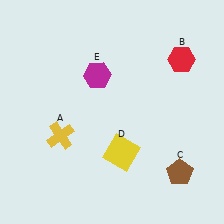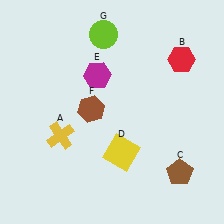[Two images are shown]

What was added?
A brown hexagon (F), a lime circle (G) were added in Image 2.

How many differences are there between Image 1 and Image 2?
There are 2 differences between the two images.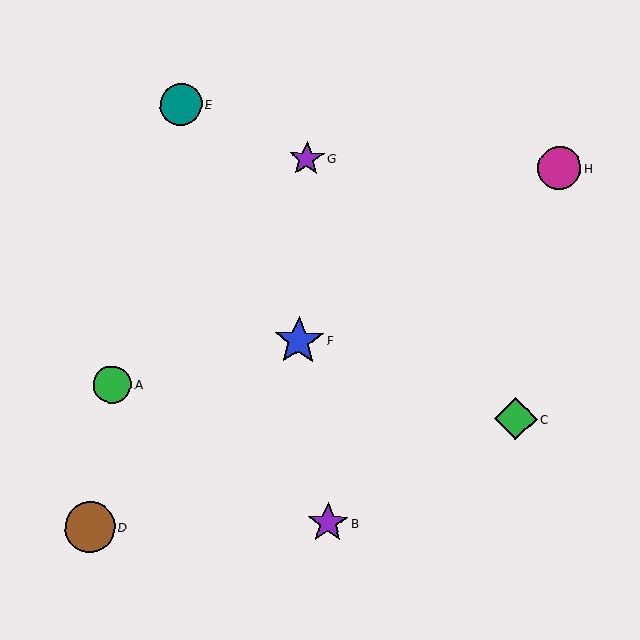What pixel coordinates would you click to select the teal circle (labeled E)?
Click at (181, 104) to select the teal circle E.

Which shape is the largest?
The blue star (labeled F) is the largest.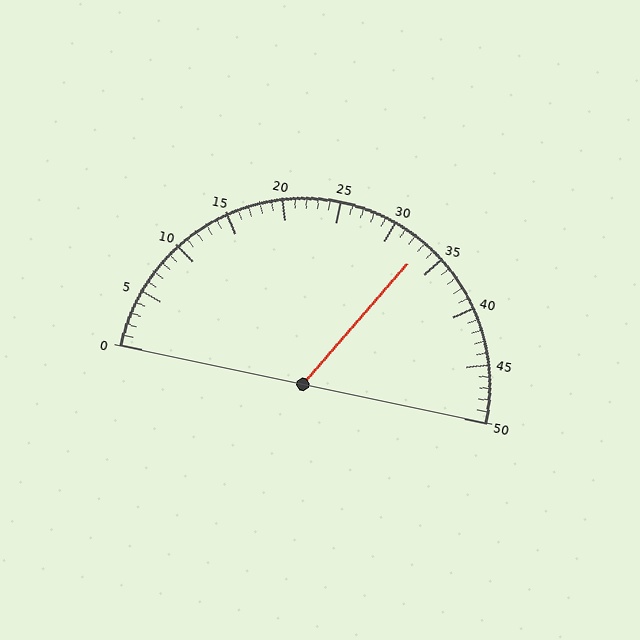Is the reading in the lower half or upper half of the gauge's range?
The reading is in the upper half of the range (0 to 50).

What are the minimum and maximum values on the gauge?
The gauge ranges from 0 to 50.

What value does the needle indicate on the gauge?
The needle indicates approximately 33.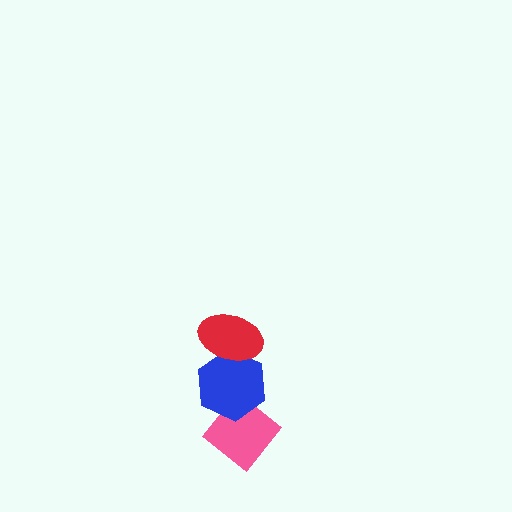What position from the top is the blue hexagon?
The blue hexagon is 2nd from the top.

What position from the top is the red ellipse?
The red ellipse is 1st from the top.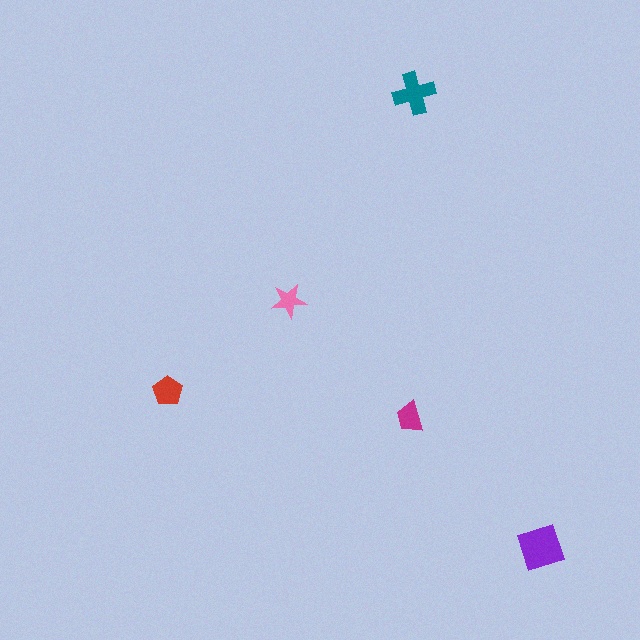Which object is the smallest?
The pink star.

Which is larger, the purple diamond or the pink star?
The purple diamond.